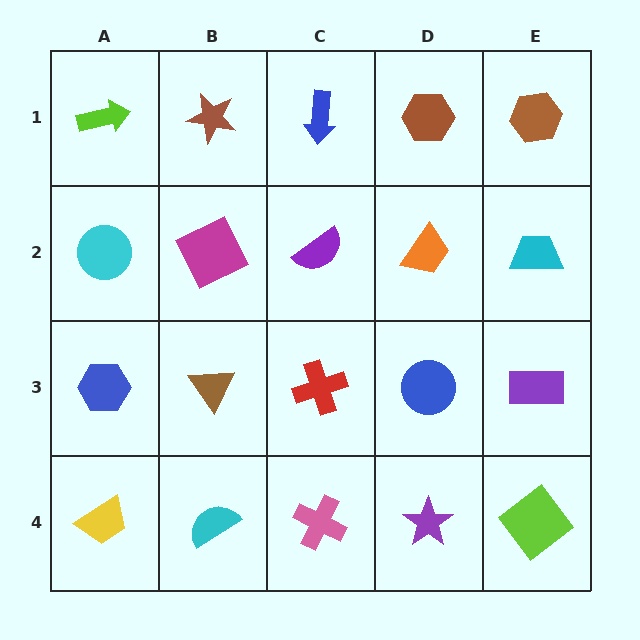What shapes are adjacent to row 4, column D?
A blue circle (row 3, column D), a pink cross (row 4, column C), a lime diamond (row 4, column E).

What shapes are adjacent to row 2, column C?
A blue arrow (row 1, column C), a red cross (row 3, column C), a magenta square (row 2, column B), an orange trapezoid (row 2, column D).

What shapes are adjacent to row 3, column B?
A magenta square (row 2, column B), a cyan semicircle (row 4, column B), a blue hexagon (row 3, column A), a red cross (row 3, column C).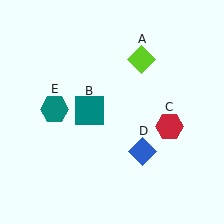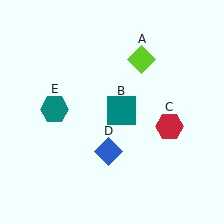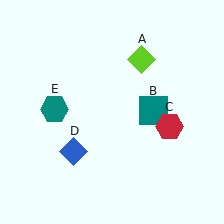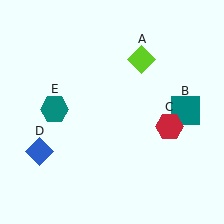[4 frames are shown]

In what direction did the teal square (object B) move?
The teal square (object B) moved right.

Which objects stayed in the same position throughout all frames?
Lime diamond (object A) and red hexagon (object C) and teal hexagon (object E) remained stationary.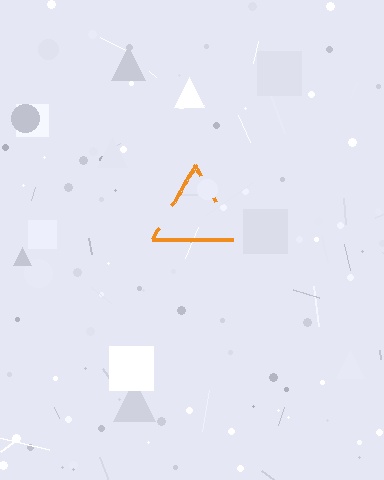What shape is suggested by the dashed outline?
The dashed outline suggests a triangle.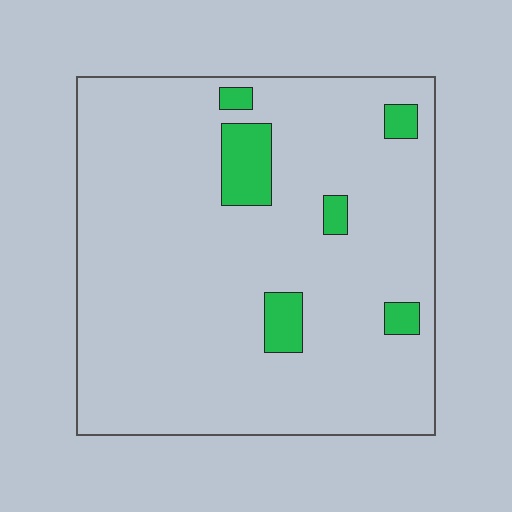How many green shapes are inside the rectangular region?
6.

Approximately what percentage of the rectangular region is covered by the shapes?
Approximately 10%.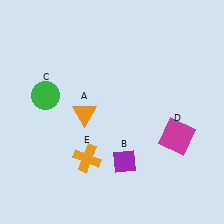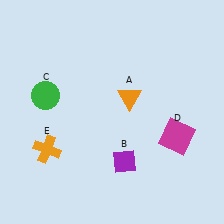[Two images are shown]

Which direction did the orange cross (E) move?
The orange cross (E) moved left.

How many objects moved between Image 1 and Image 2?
2 objects moved between the two images.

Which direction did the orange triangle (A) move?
The orange triangle (A) moved right.